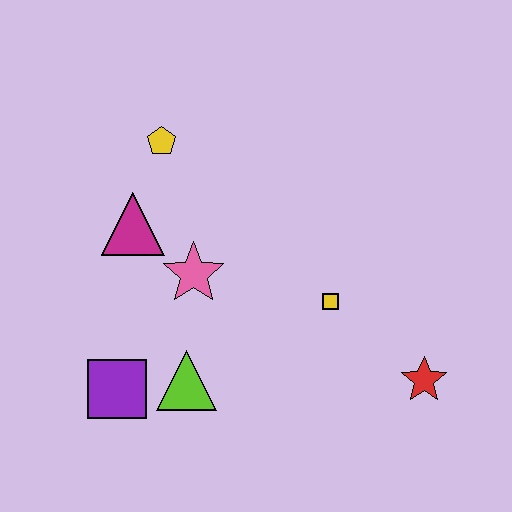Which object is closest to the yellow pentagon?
The magenta triangle is closest to the yellow pentagon.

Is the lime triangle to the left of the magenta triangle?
No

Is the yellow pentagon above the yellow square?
Yes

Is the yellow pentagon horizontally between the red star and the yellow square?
No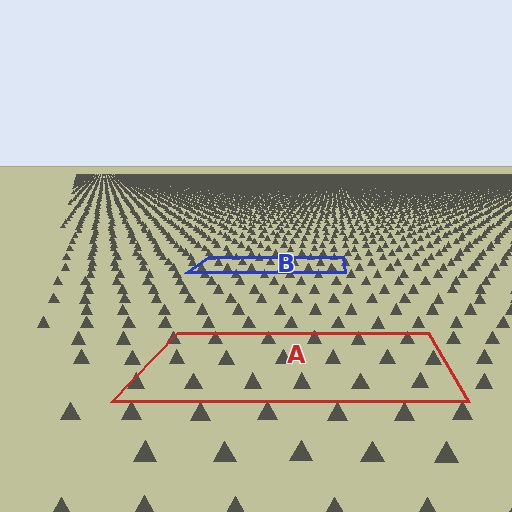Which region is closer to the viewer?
Region A is closer. The texture elements there are larger and more spread out.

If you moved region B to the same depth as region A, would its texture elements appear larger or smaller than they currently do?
They would appear larger. At a closer depth, the same texture elements are projected at a bigger on-screen size.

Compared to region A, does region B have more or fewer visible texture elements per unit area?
Region B has more texture elements per unit area — they are packed more densely because it is farther away.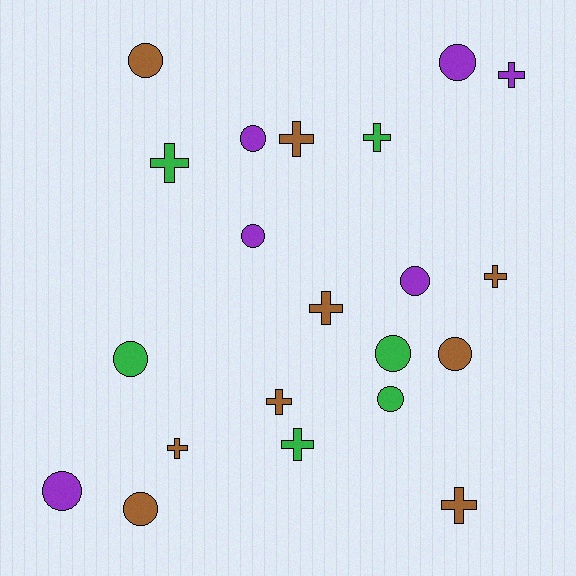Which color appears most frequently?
Brown, with 9 objects.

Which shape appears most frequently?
Circle, with 11 objects.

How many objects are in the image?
There are 21 objects.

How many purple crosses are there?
There is 1 purple cross.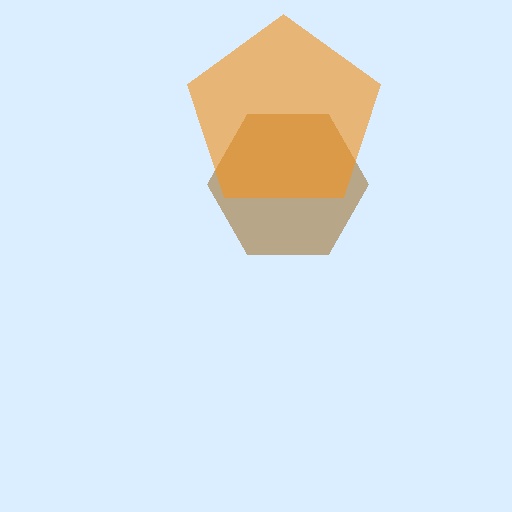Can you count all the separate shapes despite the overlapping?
Yes, there are 2 separate shapes.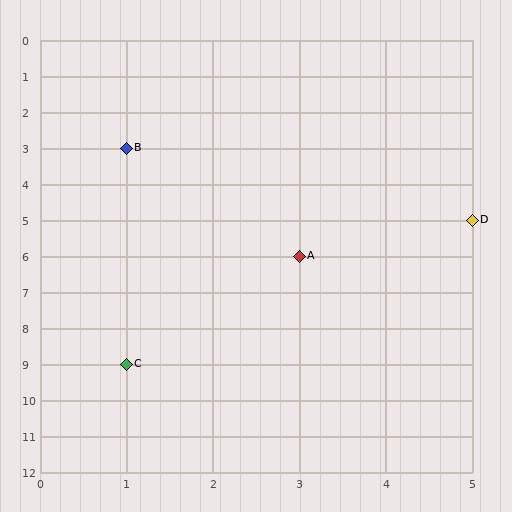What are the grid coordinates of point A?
Point A is at grid coordinates (3, 6).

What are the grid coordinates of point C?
Point C is at grid coordinates (1, 9).